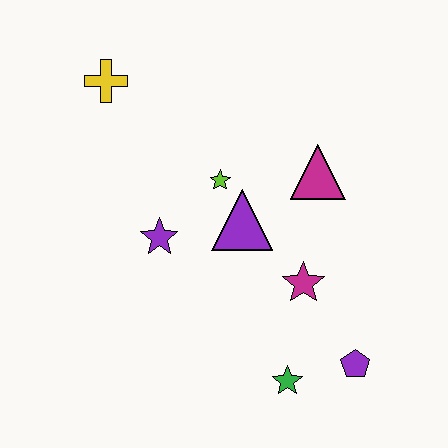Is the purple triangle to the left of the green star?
Yes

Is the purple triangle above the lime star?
No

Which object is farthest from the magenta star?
The yellow cross is farthest from the magenta star.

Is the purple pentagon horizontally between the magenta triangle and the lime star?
No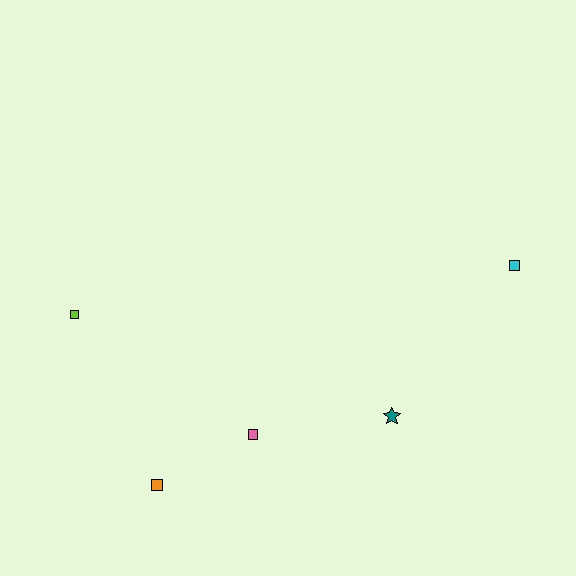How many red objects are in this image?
There are no red objects.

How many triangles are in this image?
There are no triangles.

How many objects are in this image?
There are 5 objects.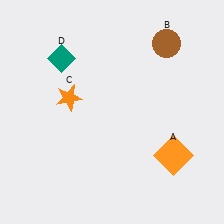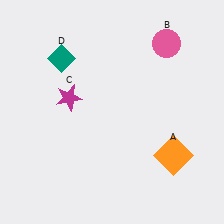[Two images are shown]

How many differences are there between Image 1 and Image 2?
There are 2 differences between the two images.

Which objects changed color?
B changed from brown to pink. C changed from orange to magenta.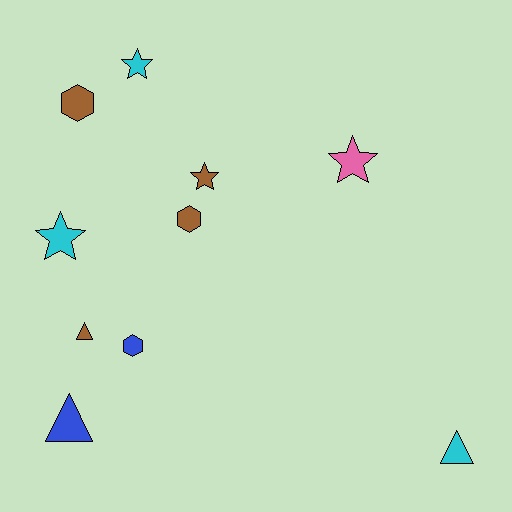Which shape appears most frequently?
Star, with 4 objects.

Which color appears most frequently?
Brown, with 4 objects.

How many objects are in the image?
There are 10 objects.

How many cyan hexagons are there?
There are no cyan hexagons.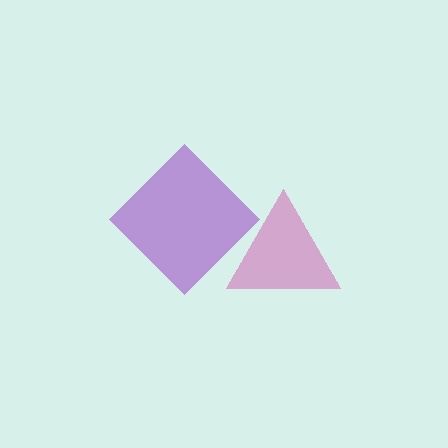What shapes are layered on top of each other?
The layered shapes are: a purple diamond, a magenta triangle.